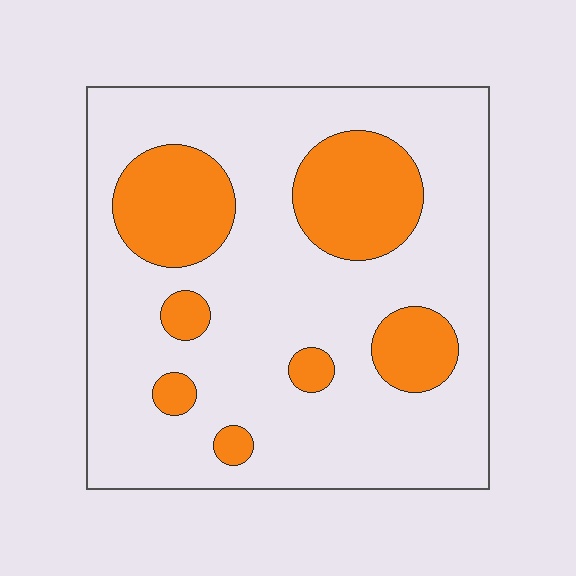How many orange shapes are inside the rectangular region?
7.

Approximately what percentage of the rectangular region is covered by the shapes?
Approximately 25%.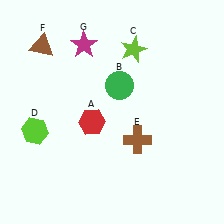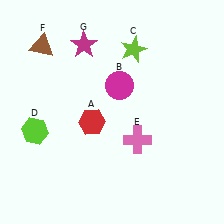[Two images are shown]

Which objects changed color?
B changed from green to magenta. E changed from brown to pink.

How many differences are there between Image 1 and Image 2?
There are 2 differences between the two images.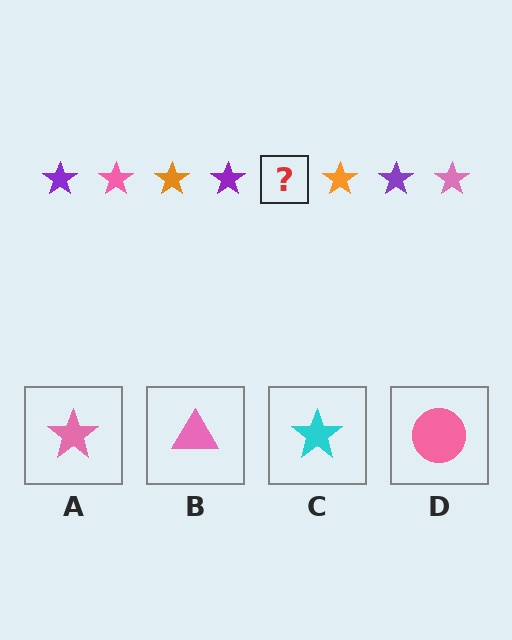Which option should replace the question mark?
Option A.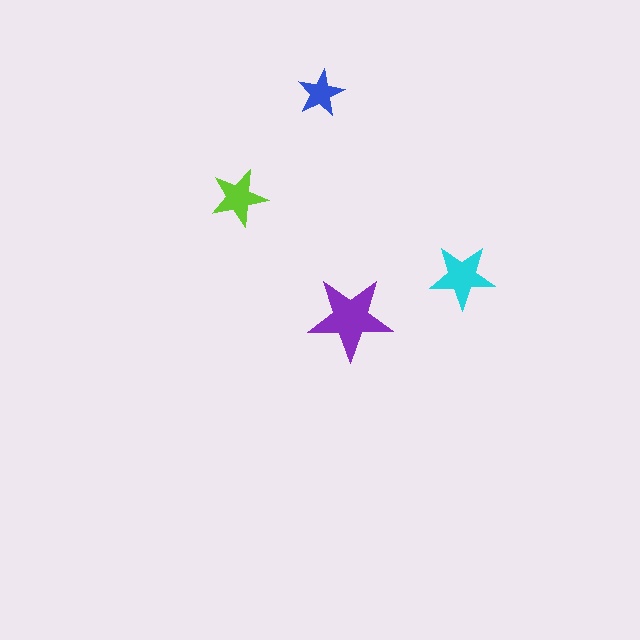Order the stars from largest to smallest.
the purple one, the cyan one, the lime one, the blue one.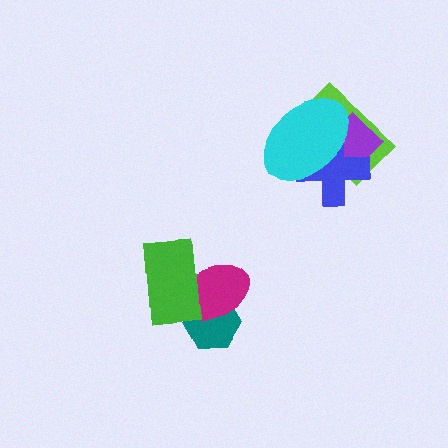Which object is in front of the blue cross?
The cyan ellipse is in front of the blue cross.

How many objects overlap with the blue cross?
3 objects overlap with the blue cross.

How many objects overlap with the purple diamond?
3 objects overlap with the purple diamond.